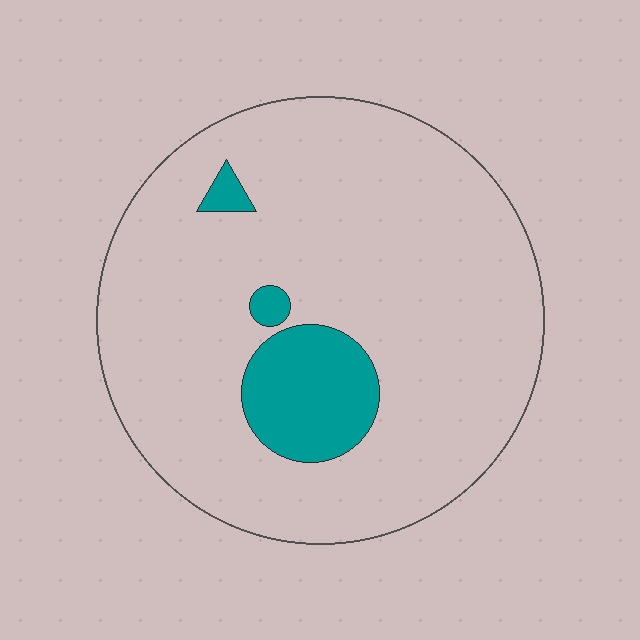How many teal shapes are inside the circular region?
3.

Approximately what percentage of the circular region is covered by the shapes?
Approximately 10%.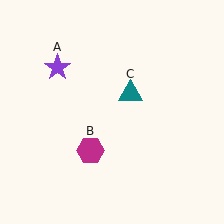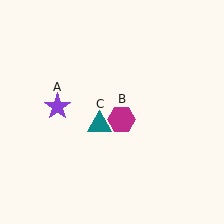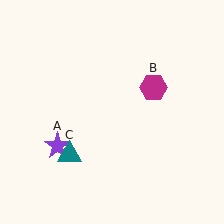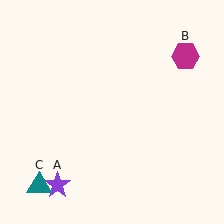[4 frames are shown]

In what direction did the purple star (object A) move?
The purple star (object A) moved down.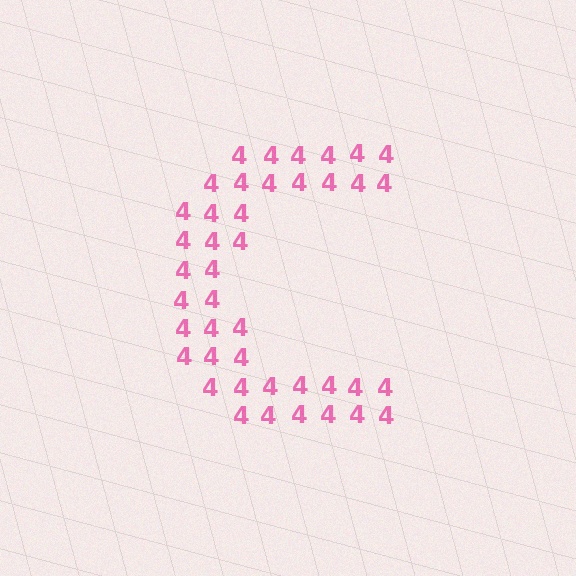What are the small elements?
The small elements are digit 4's.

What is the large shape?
The large shape is the letter C.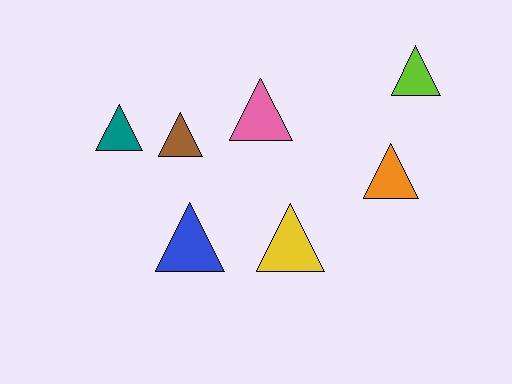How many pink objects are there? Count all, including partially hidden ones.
There is 1 pink object.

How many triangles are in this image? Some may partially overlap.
There are 7 triangles.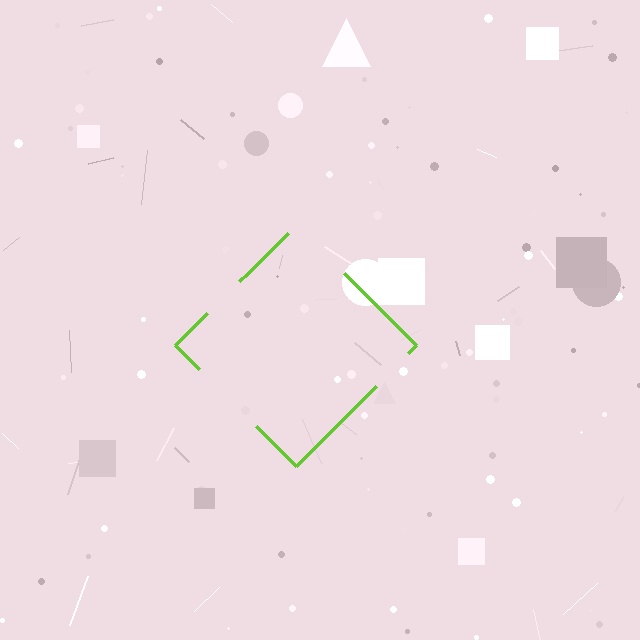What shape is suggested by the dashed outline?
The dashed outline suggests a diamond.